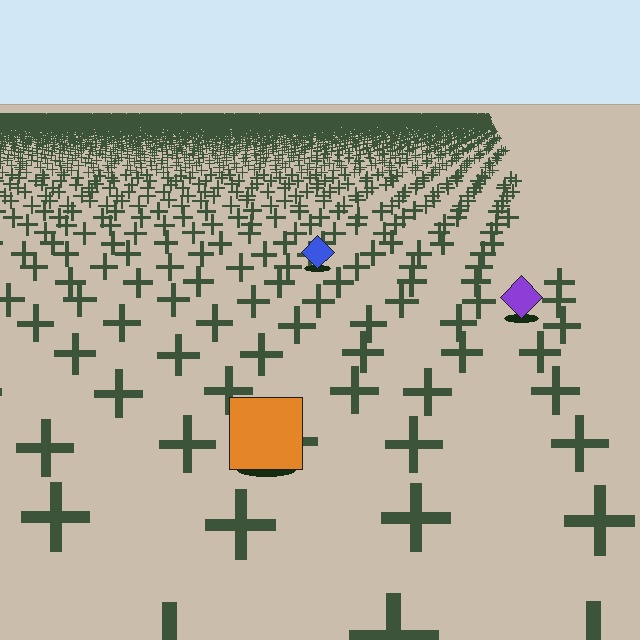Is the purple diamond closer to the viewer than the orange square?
No. The orange square is closer — you can tell from the texture gradient: the ground texture is coarser near it.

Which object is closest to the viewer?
The orange square is closest. The texture marks near it are larger and more spread out.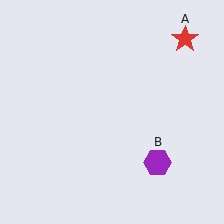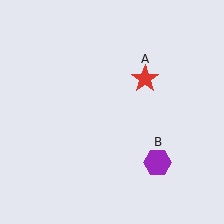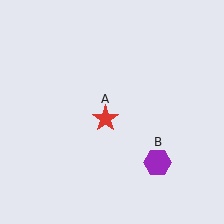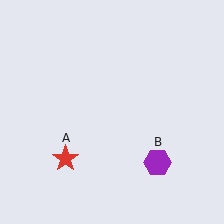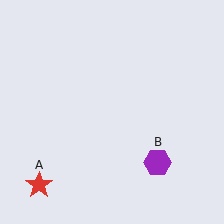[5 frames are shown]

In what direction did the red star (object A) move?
The red star (object A) moved down and to the left.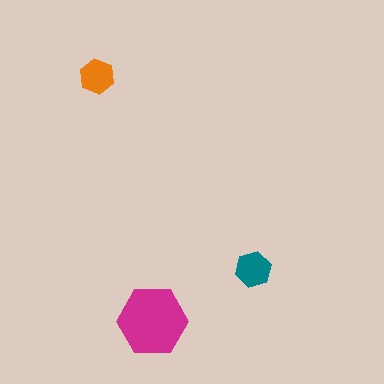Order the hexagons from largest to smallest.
the magenta one, the teal one, the orange one.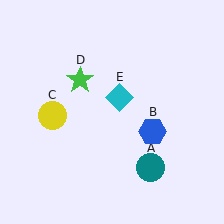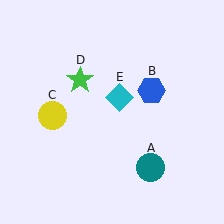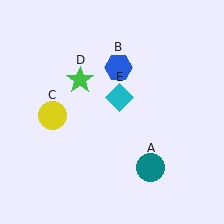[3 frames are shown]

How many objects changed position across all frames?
1 object changed position: blue hexagon (object B).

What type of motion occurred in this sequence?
The blue hexagon (object B) rotated counterclockwise around the center of the scene.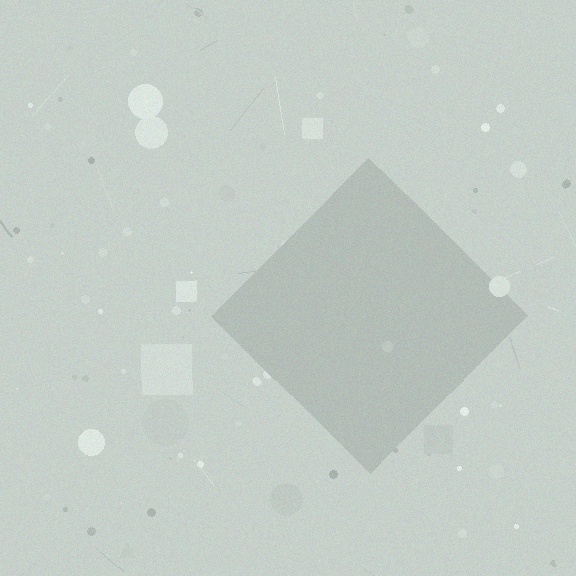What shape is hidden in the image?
A diamond is hidden in the image.